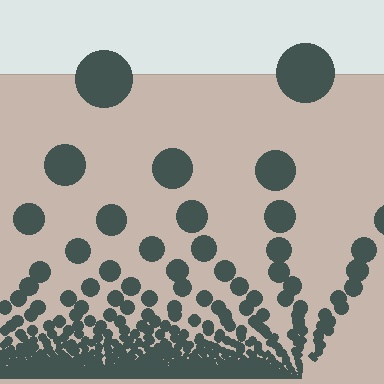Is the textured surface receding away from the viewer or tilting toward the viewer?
The surface appears to tilt toward the viewer. Texture elements get larger and sparser toward the top.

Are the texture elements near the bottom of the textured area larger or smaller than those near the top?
Smaller. The gradient is inverted — elements near the bottom are smaller and denser.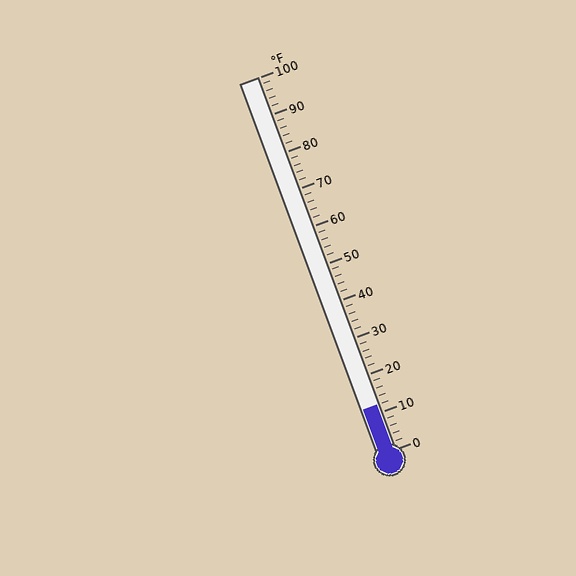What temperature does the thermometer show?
The thermometer shows approximately 12°F.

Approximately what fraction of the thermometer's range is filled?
The thermometer is filled to approximately 10% of its range.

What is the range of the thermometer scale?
The thermometer scale ranges from 0°F to 100°F.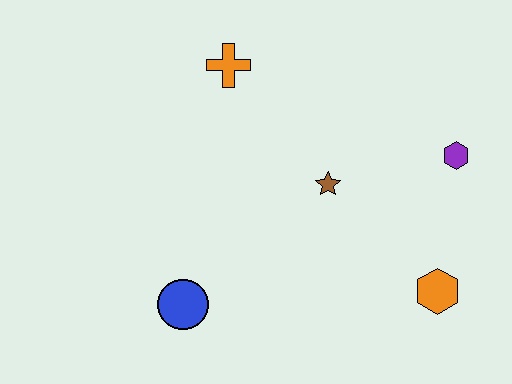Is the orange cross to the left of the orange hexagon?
Yes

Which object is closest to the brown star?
The purple hexagon is closest to the brown star.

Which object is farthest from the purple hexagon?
The blue circle is farthest from the purple hexagon.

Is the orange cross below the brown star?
No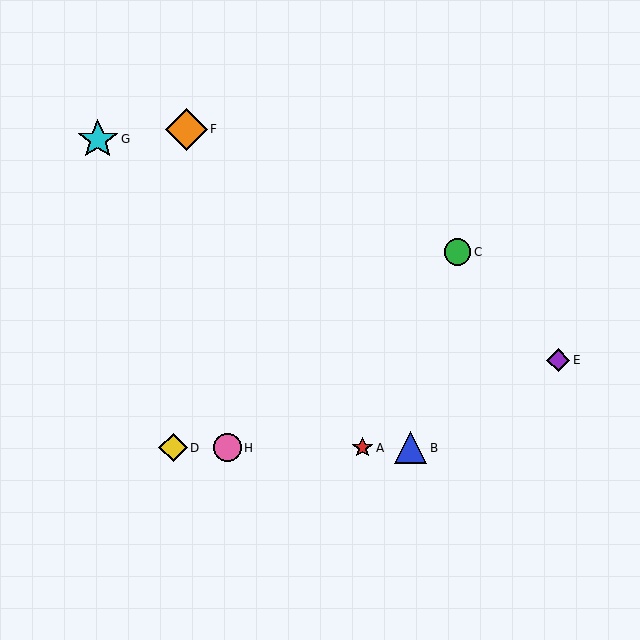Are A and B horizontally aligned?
Yes, both are at y≈448.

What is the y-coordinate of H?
Object H is at y≈448.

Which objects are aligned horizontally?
Objects A, B, D, H are aligned horizontally.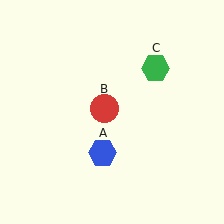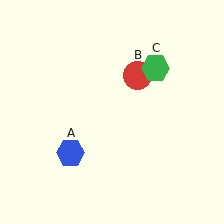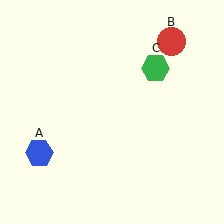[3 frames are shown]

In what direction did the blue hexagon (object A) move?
The blue hexagon (object A) moved left.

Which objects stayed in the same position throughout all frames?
Green hexagon (object C) remained stationary.